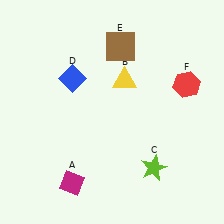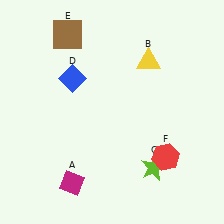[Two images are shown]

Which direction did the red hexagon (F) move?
The red hexagon (F) moved down.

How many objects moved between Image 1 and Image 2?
3 objects moved between the two images.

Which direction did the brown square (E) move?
The brown square (E) moved left.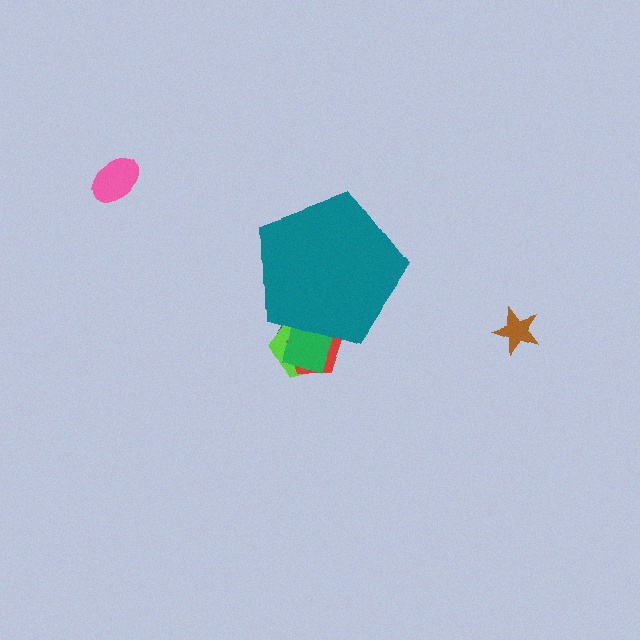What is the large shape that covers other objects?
A teal pentagon.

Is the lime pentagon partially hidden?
Yes, the lime pentagon is partially hidden behind the teal pentagon.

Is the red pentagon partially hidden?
Yes, the red pentagon is partially hidden behind the teal pentagon.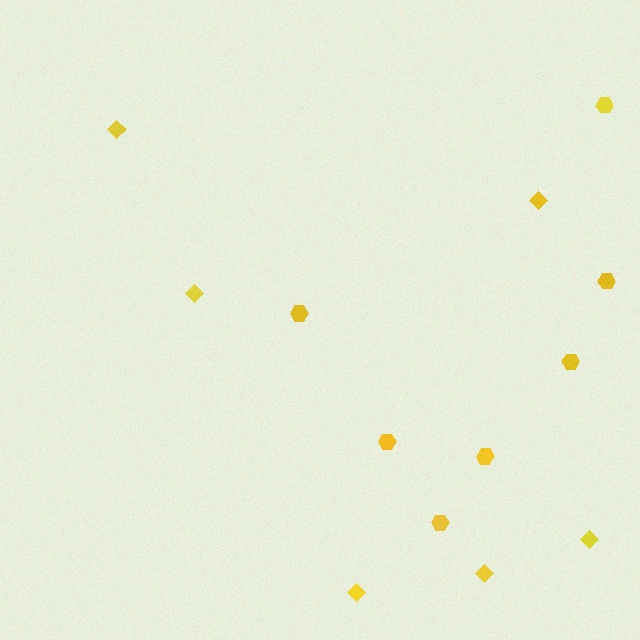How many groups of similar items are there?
There are 2 groups: one group of diamonds (6) and one group of hexagons (7).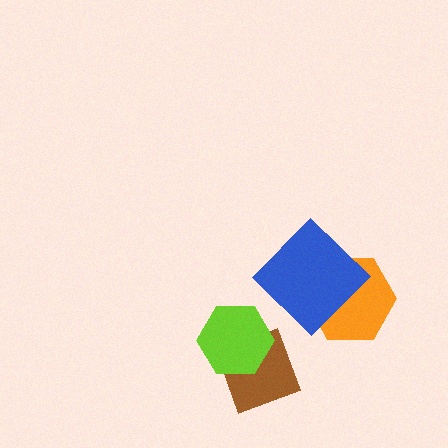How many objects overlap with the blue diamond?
1 object overlaps with the blue diamond.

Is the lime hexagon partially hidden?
No, no other shape covers it.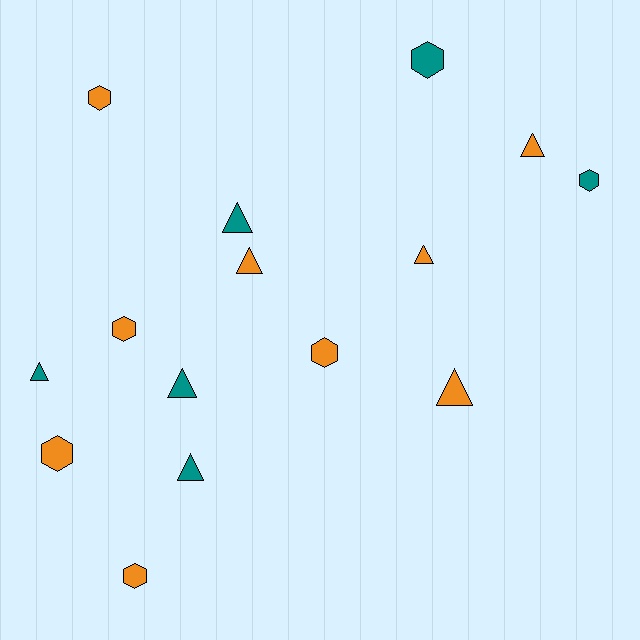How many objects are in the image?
There are 15 objects.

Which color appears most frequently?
Orange, with 9 objects.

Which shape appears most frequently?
Triangle, with 8 objects.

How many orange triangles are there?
There are 4 orange triangles.